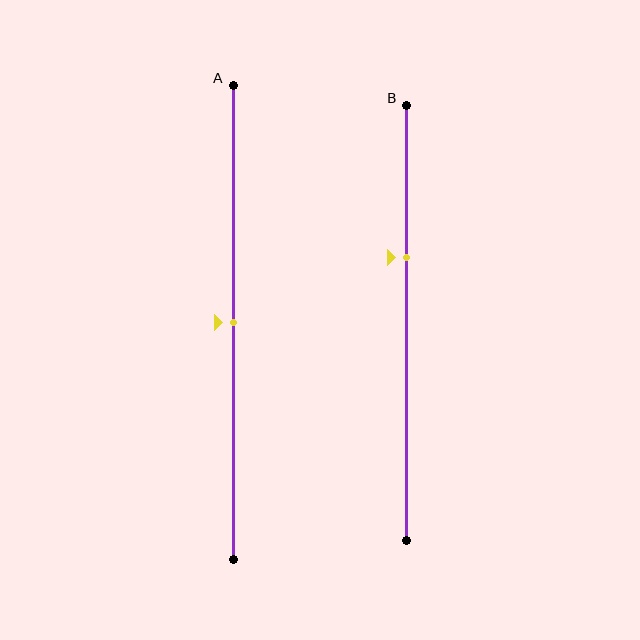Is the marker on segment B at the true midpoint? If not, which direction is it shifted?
No, the marker on segment B is shifted upward by about 15% of the segment length.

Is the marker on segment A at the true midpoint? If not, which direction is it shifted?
Yes, the marker on segment A is at the true midpoint.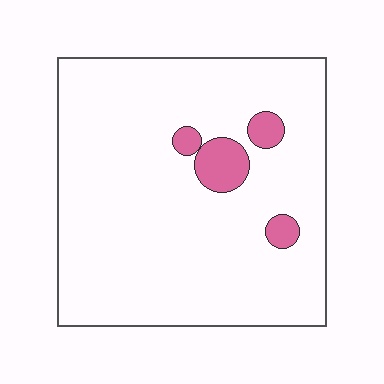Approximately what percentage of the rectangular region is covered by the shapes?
Approximately 5%.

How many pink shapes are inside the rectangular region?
4.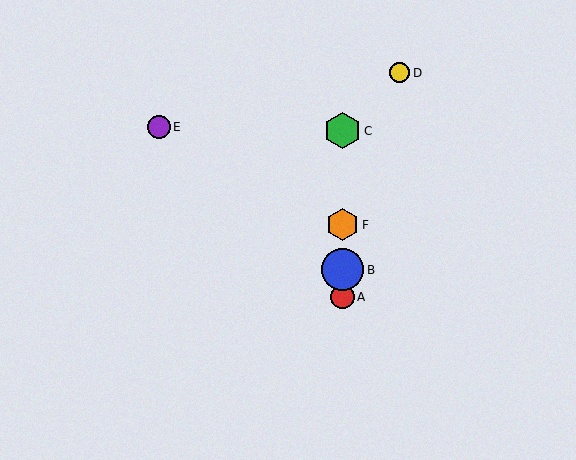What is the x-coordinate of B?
Object B is at x≈342.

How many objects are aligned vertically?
4 objects (A, B, C, F) are aligned vertically.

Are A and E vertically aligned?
No, A is at x≈342 and E is at x≈159.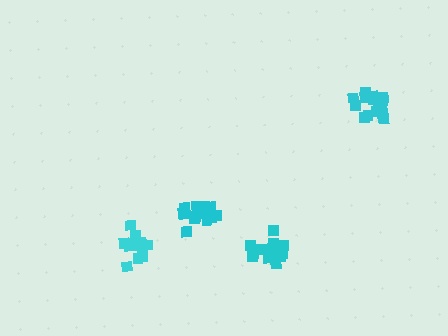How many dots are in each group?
Group 1: 13 dots, Group 2: 15 dots, Group 3: 15 dots, Group 4: 17 dots (60 total).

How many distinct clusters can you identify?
There are 4 distinct clusters.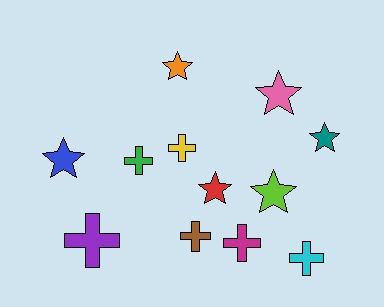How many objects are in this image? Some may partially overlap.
There are 12 objects.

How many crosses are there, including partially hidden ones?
There are 6 crosses.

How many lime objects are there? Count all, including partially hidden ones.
There is 1 lime object.